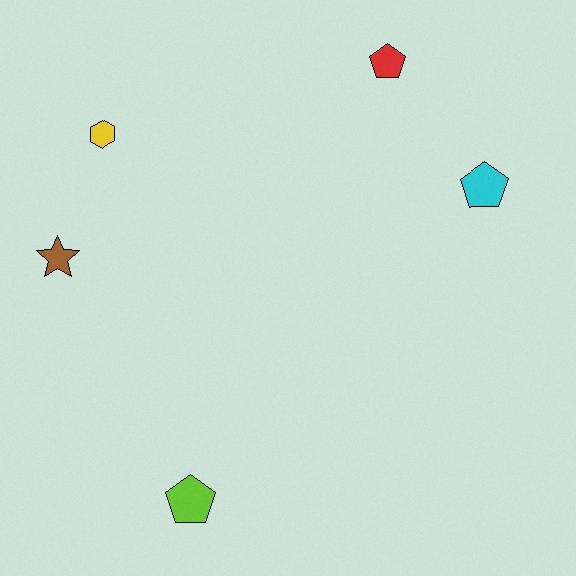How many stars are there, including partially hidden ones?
There is 1 star.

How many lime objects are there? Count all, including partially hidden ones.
There is 1 lime object.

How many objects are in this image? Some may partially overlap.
There are 5 objects.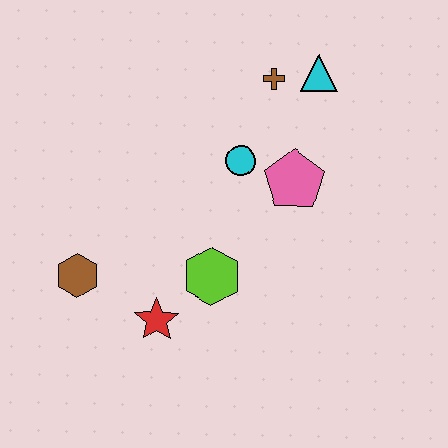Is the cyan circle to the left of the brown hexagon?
No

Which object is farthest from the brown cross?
The brown hexagon is farthest from the brown cross.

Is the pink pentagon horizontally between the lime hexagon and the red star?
No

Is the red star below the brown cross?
Yes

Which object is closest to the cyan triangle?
The brown cross is closest to the cyan triangle.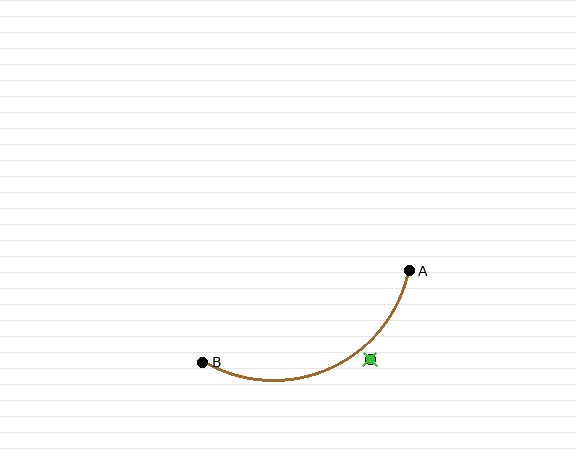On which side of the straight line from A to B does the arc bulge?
The arc bulges below the straight line connecting A and B.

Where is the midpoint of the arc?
The arc midpoint is the point on the curve farthest from the straight line joining A and B. It sits below that line.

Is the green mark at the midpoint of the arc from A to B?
No — the green mark does not lie on the arc at all. It sits slightly outside the curve.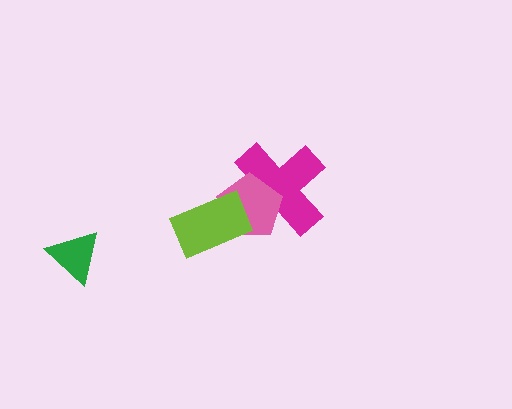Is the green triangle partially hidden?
No, no other shape covers it.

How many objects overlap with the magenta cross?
2 objects overlap with the magenta cross.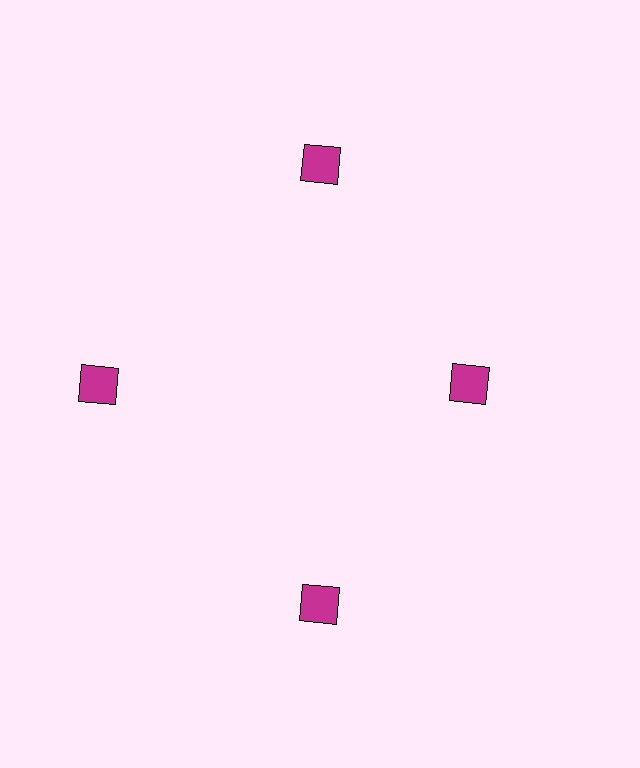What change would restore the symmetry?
The symmetry would be restored by moving it outward, back onto the ring so that all 4 squares sit at equal angles and equal distance from the center.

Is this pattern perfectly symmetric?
No. The 4 magenta squares are arranged in a ring, but one element near the 3 o'clock position is pulled inward toward the center, breaking the 4-fold rotational symmetry.